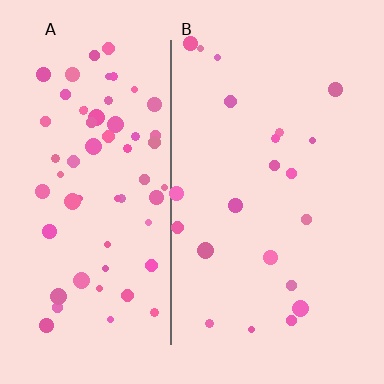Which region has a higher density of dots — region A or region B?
A (the left).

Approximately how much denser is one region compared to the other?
Approximately 2.9× — region A over region B.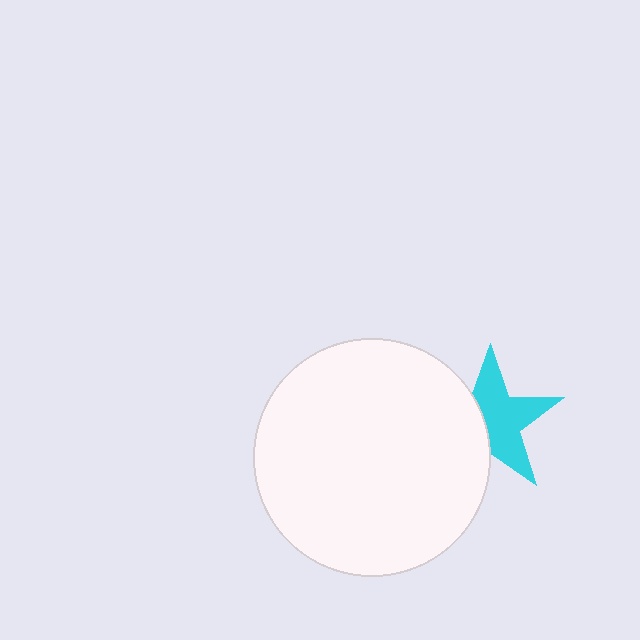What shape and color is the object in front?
The object in front is a white circle.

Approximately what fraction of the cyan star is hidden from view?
Roughly 39% of the cyan star is hidden behind the white circle.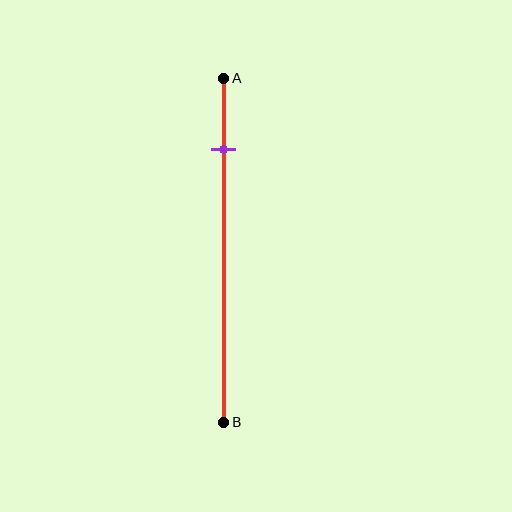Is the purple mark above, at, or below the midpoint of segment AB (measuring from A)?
The purple mark is above the midpoint of segment AB.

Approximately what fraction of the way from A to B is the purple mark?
The purple mark is approximately 20% of the way from A to B.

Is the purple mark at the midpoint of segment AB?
No, the mark is at about 20% from A, not at the 50% midpoint.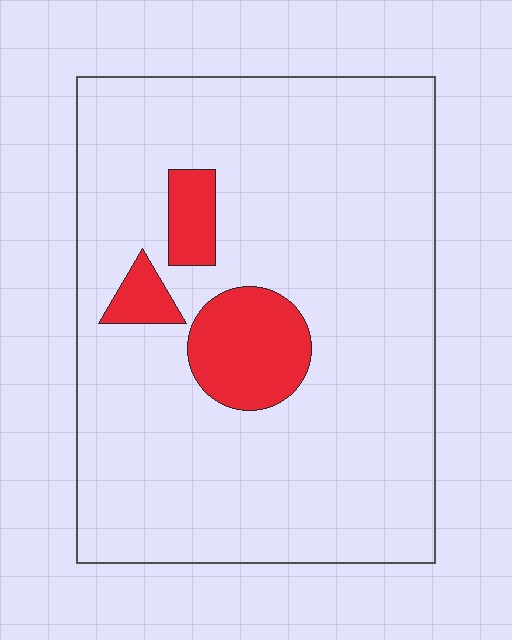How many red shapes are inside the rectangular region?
3.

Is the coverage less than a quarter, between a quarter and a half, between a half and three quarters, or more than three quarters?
Less than a quarter.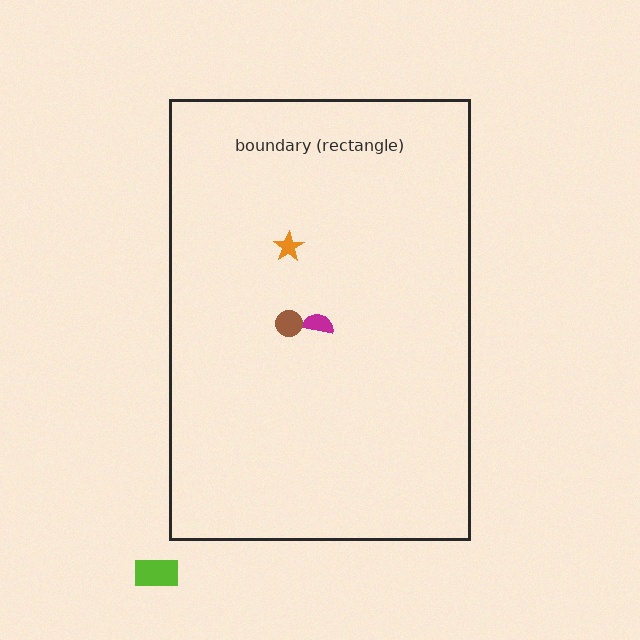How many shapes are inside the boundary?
3 inside, 1 outside.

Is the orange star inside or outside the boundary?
Inside.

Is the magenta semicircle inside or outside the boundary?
Inside.